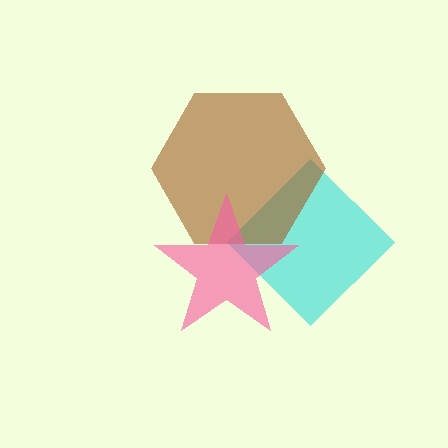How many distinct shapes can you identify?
There are 3 distinct shapes: a cyan diamond, a brown hexagon, a pink star.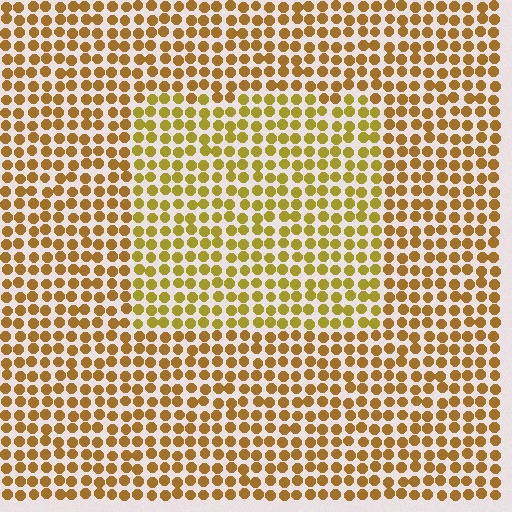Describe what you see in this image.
The image is filled with small brown elements in a uniform arrangement. A rectangle-shaped region is visible where the elements are tinted to a slightly different hue, forming a subtle color boundary.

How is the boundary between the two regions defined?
The boundary is defined purely by a slight shift in hue (about 21 degrees). Spacing, size, and orientation are identical on both sides.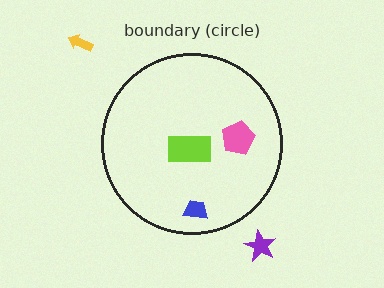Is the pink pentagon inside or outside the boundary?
Inside.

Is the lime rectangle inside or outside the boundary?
Inside.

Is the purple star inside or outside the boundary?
Outside.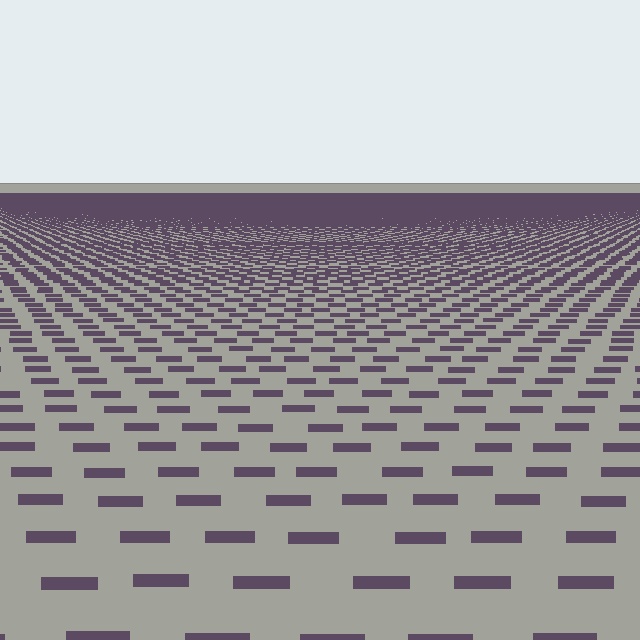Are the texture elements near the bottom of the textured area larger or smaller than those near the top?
Larger. Near the bottom, elements are closer to the viewer and appear at a bigger on-screen size.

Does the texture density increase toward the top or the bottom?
Density increases toward the top.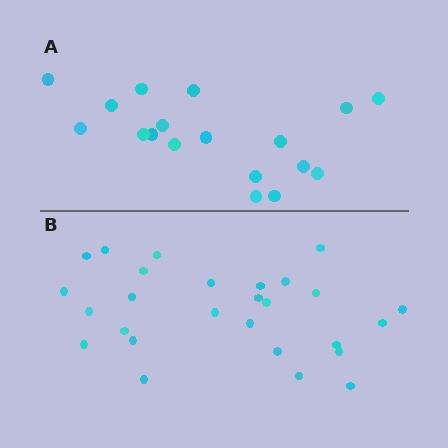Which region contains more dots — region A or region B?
Region B (the bottom region) has more dots.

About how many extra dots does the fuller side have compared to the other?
Region B has roughly 8 or so more dots than region A.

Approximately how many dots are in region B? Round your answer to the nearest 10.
About 30 dots. (The exact count is 27, which rounds to 30.)